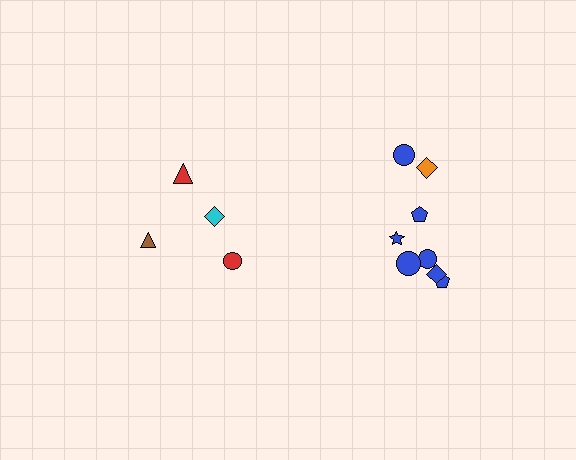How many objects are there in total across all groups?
There are 12 objects.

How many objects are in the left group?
There are 4 objects.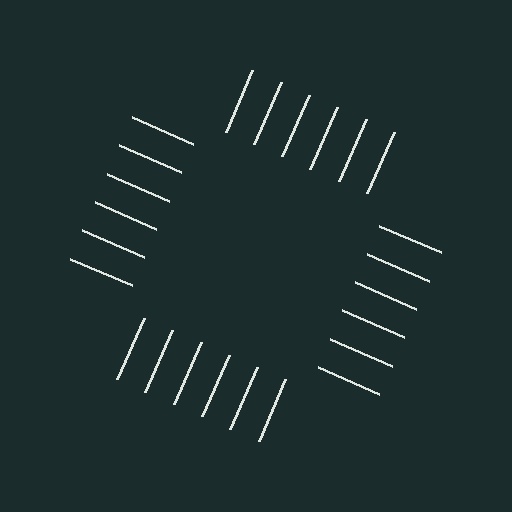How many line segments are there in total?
24 — 6 along each of the 4 edges.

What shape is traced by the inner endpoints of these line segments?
An illusory square — the line segments terminate on its edges but no continuous stroke is drawn.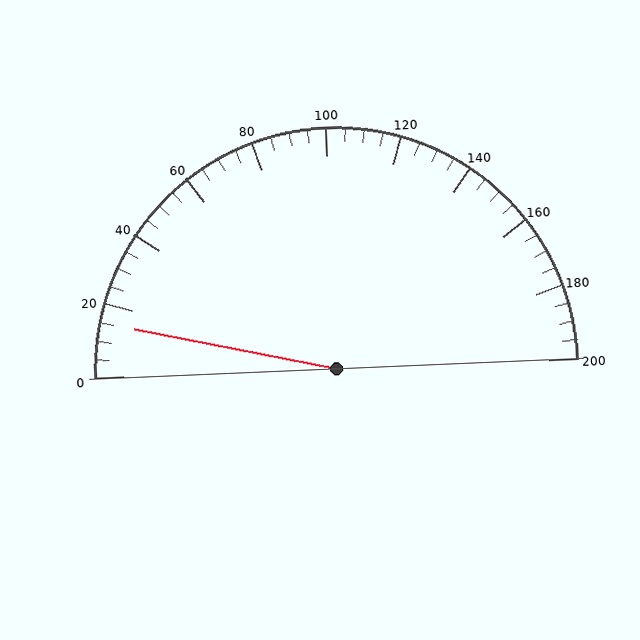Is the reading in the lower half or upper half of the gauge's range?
The reading is in the lower half of the range (0 to 200).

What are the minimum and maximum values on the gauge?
The gauge ranges from 0 to 200.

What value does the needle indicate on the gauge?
The needle indicates approximately 15.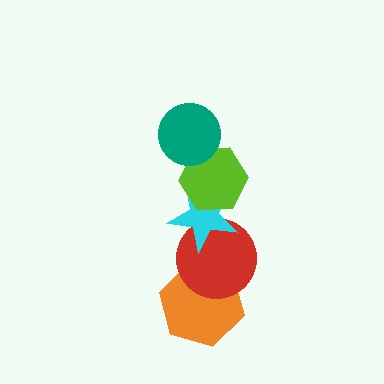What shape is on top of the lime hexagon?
The teal circle is on top of the lime hexagon.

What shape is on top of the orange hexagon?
The red circle is on top of the orange hexagon.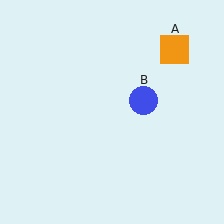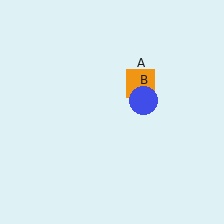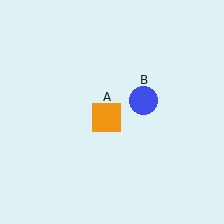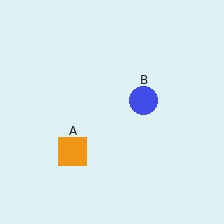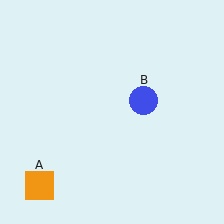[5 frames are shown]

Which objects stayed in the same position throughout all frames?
Blue circle (object B) remained stationary.